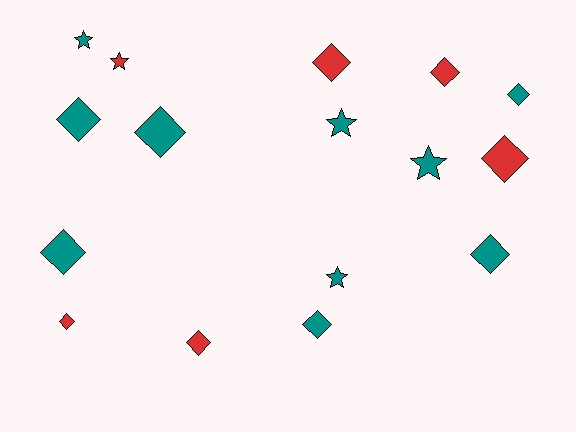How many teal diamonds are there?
There are 6 teal diamonds.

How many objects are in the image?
There are 16 objects.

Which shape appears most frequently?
Diamond, with 11 objects.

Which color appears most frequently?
Teal, with 10 objects.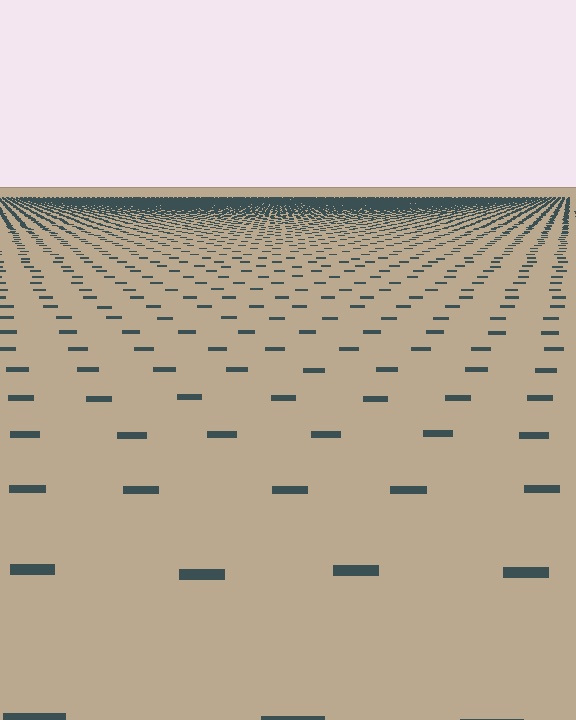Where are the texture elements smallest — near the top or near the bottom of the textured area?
Near the top.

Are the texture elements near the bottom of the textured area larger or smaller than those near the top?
Larger. Near the bottom, elements are closer to the viewer and appear at a bigger on-screen size.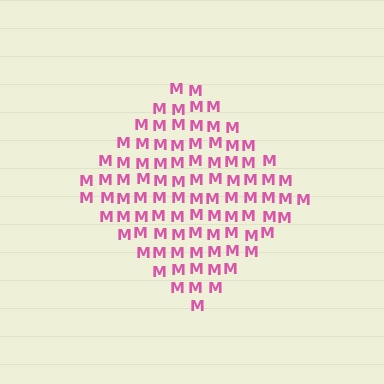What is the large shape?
The large shape is a diamond.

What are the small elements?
The small elements are letter M's.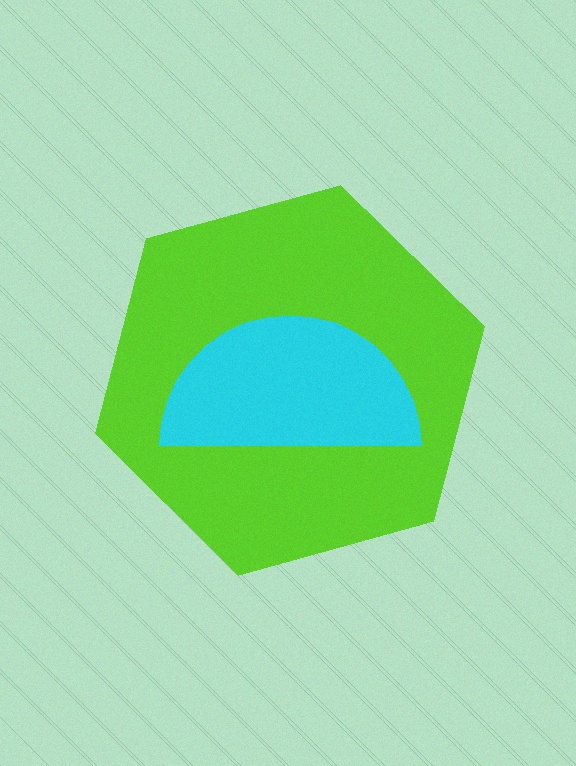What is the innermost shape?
The cyan semicircle.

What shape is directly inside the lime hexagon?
The cyan semicircle.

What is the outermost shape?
The lime hexagon.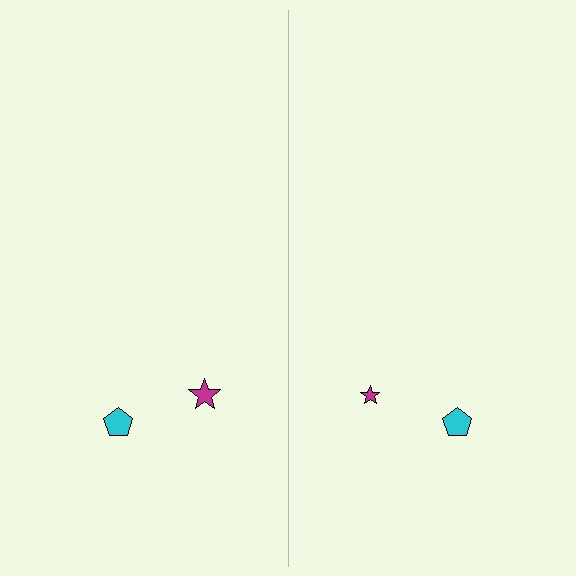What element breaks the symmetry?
The magenta star on the right side has a different size than its mirror counterpart.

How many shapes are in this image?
There are 4 shapes in this image.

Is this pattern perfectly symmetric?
No, the pattern is not perfectly symmetric. The magenta star on the right side has a different size than its mirror counterpart.